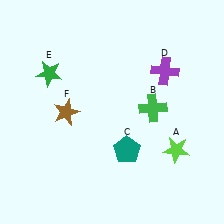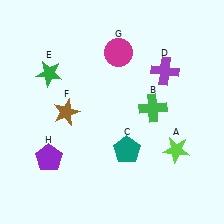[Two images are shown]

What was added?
A magenta circle (G), a purple pentagon (H) were added in Image 2.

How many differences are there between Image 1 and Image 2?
There are 2 differences between the two images.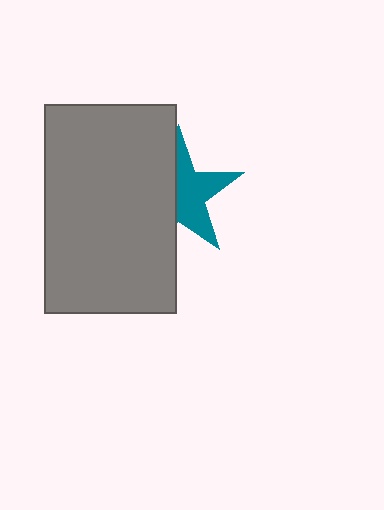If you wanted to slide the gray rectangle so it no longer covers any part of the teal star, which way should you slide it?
Slide it left — that is the most direct way to separate the two shapes.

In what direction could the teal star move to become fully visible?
The teal star could move right. That would shift it out from behind the gray rectangle entirely.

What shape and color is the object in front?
The object in front is a gray rectangle.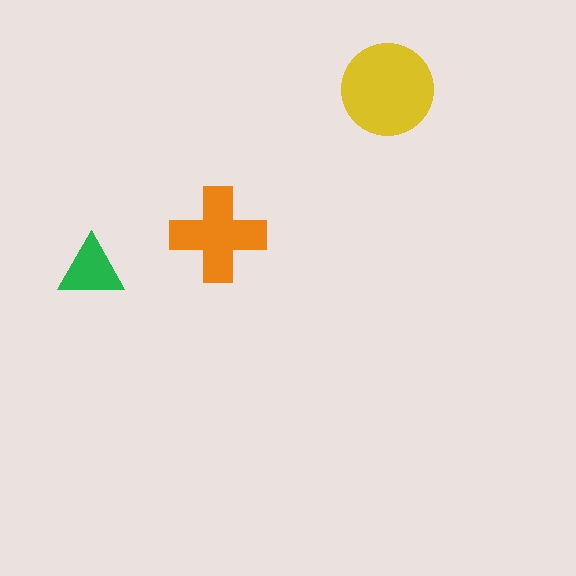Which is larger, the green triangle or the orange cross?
The orange cross.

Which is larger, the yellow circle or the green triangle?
The yellow circle.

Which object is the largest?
The yellow circle.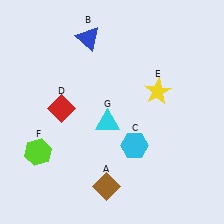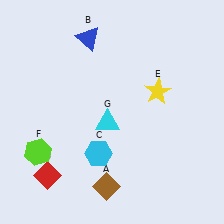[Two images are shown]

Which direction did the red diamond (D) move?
The red diamond (D) moved down.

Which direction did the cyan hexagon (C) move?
The cyan hexagon (C) moved left.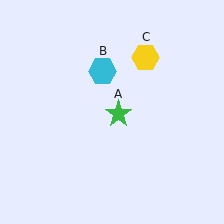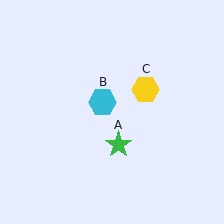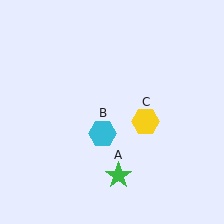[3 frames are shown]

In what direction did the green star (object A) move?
The green star (object A) moved down.